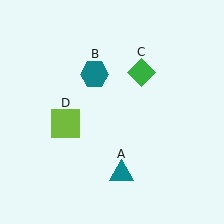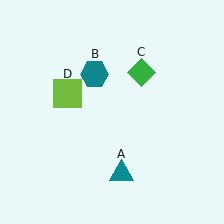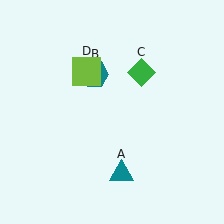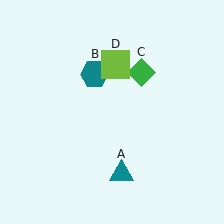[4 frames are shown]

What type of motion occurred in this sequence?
The lime square (object D) rotated clockwise around the center of the scene.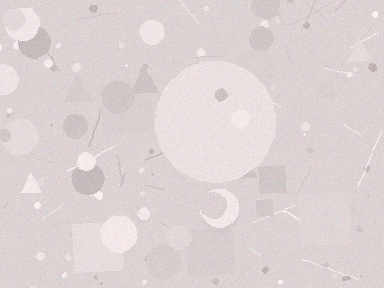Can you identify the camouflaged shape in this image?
The camouflaged shape is a circle.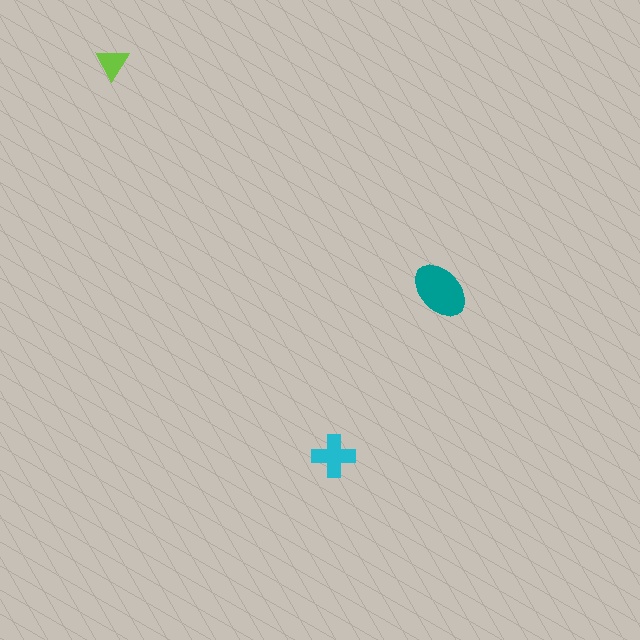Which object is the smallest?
The lime triangle.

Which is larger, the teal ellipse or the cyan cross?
The teal ellipse.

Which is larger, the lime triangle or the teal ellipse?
The teal ellipse.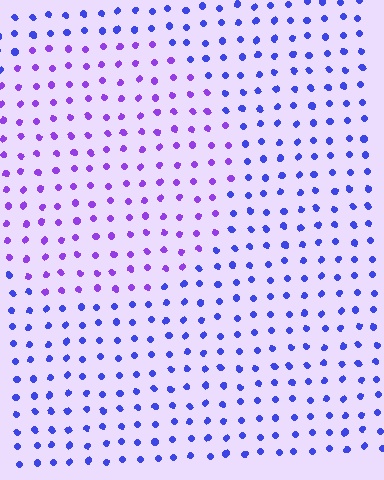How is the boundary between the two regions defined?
The boundary is defined purely by a slight shift in hue (about 35 degrees). Spacing, size, and orientation are identical on both sides.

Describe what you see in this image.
The image is filled with small blue elements in a uniform arrangement. A circle-shaped region is visible where the elements are tinted to a slightly different hue, forming a subtle color boundary.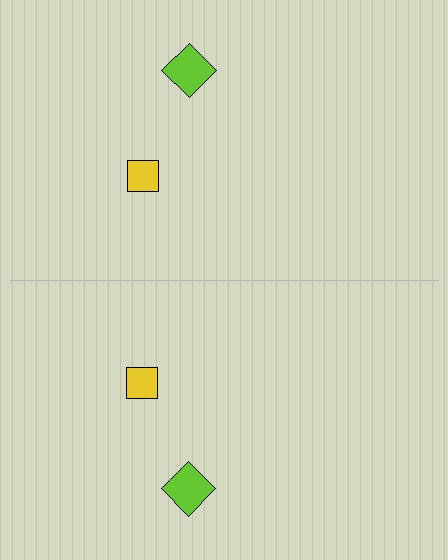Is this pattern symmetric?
Yes, this pattern has bilateral (reflection) symmetry.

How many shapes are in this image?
There are 4 shapes in this image.